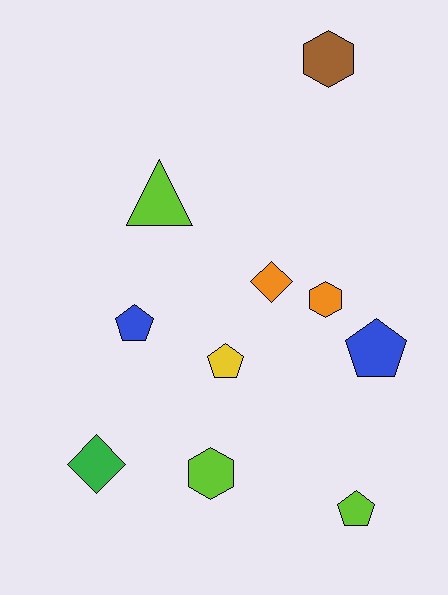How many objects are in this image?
There are 10 objects.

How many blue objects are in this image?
There are 2 blue objects.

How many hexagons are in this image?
There are 3 hexagons.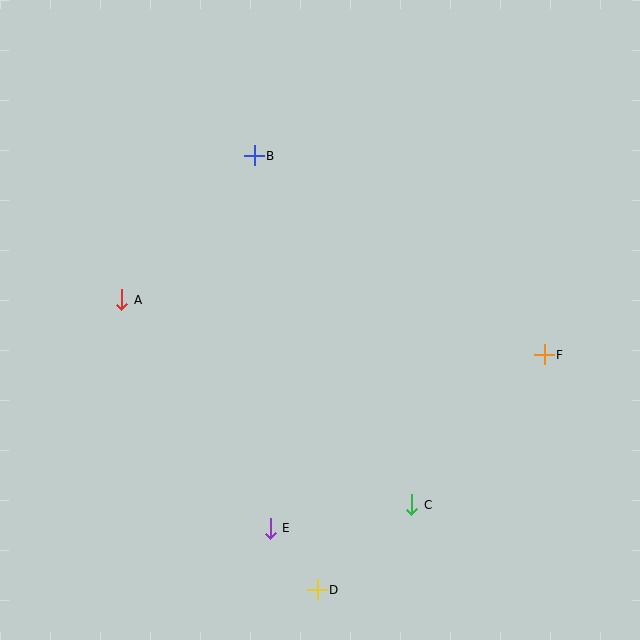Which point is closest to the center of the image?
Point B at (254, 156) is closest to the center.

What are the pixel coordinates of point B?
Point B is at (254, 156).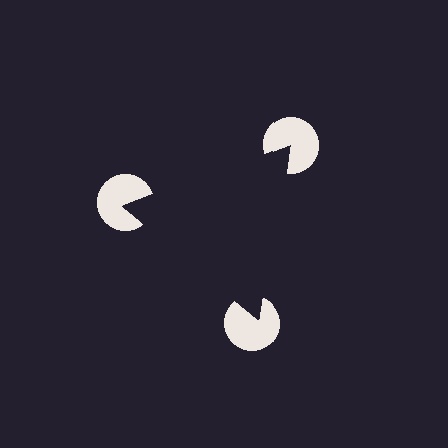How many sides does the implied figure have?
3 sides.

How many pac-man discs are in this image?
There are 3 — one at each vertex of the illusory triangle.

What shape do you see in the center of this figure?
An illusory triangle — its edges are inferred from the aligned wedge cuts in the pac-man discs, not physically drawn.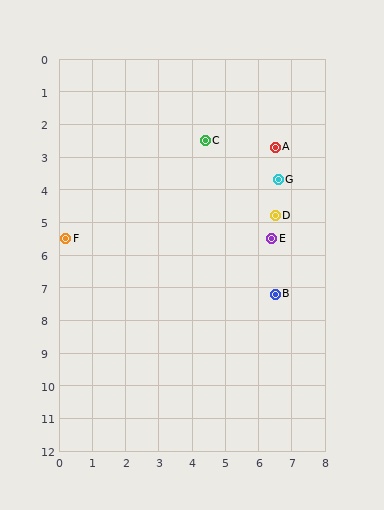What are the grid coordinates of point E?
Point E is at approximately (6.4, 5.5).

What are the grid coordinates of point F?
Point F is at approximately (0.2, 5.5).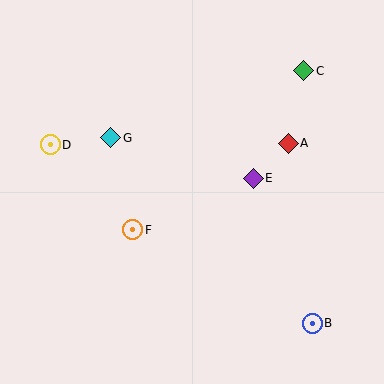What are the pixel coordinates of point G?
Point G is at (111, 138).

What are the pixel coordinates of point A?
Point A is at (288, 143).